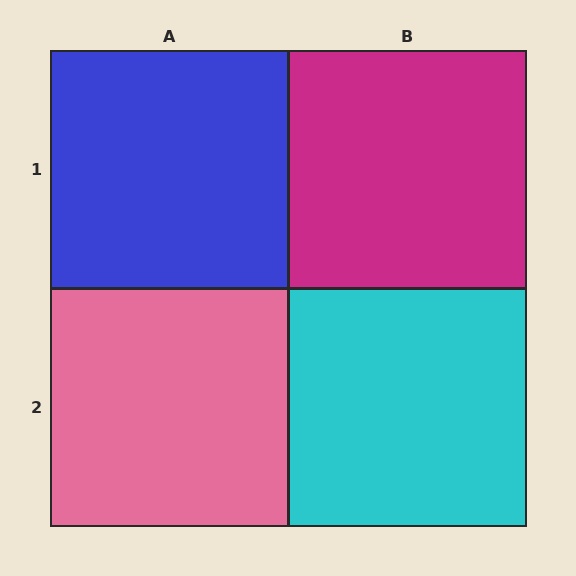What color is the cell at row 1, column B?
Magenta.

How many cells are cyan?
1 cell is cyan.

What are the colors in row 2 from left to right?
Pink, cyan.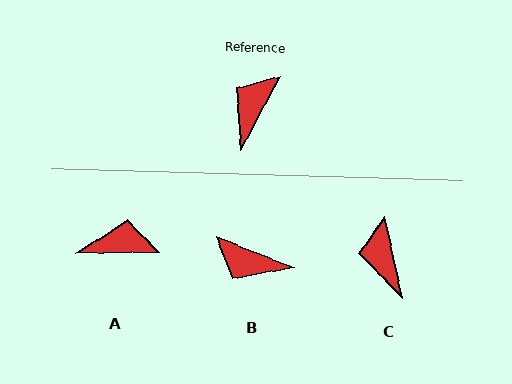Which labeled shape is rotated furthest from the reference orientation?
B, about 97 degrees away.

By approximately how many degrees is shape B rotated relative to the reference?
Approximately 97 degrees counter-clockwise.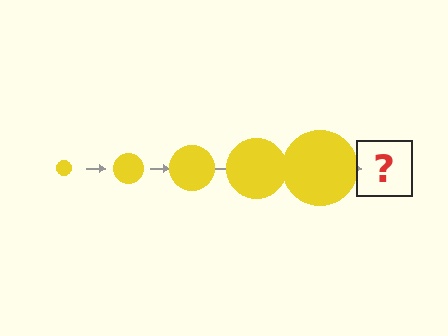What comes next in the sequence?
The next element should be a yellow circle, larger than the previous one.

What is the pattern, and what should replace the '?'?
The pattern is that the circle gets progressively larger each step. The '?' should be a yellow circle, larger than the previous one.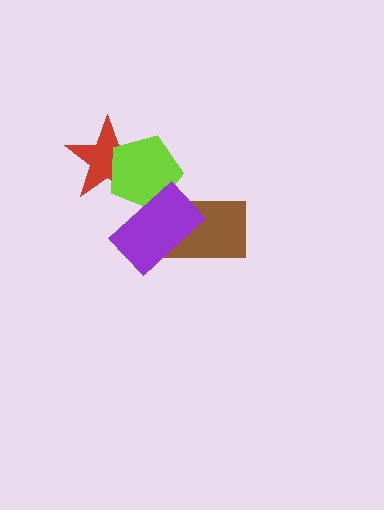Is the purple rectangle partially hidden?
No, no other shape covers it.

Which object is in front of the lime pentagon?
The purple rectangle is in front of the lime pentagon.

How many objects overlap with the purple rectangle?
2 objects overlap with the purple rectangle.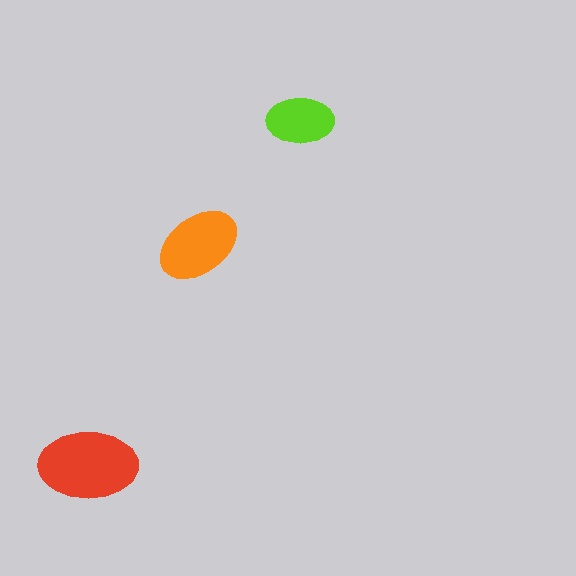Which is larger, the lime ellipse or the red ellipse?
The red one.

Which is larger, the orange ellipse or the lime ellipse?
The orange one.